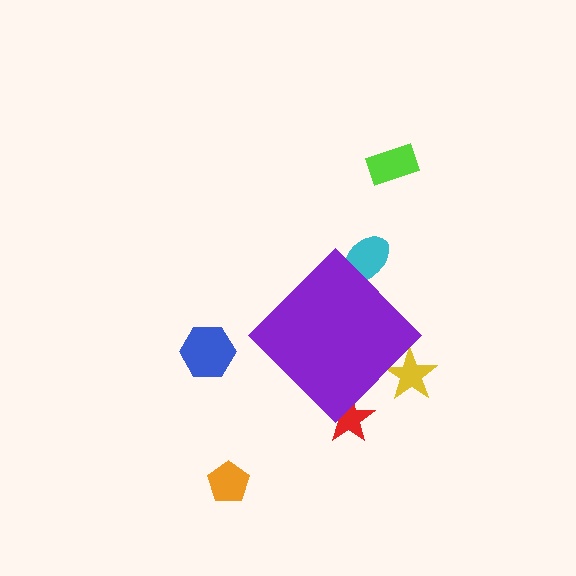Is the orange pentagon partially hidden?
No, the orange pentagon is fully visible.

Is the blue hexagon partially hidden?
No, the blue hexagon is fully visible.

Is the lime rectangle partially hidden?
No, the lime rectangle is fully visible.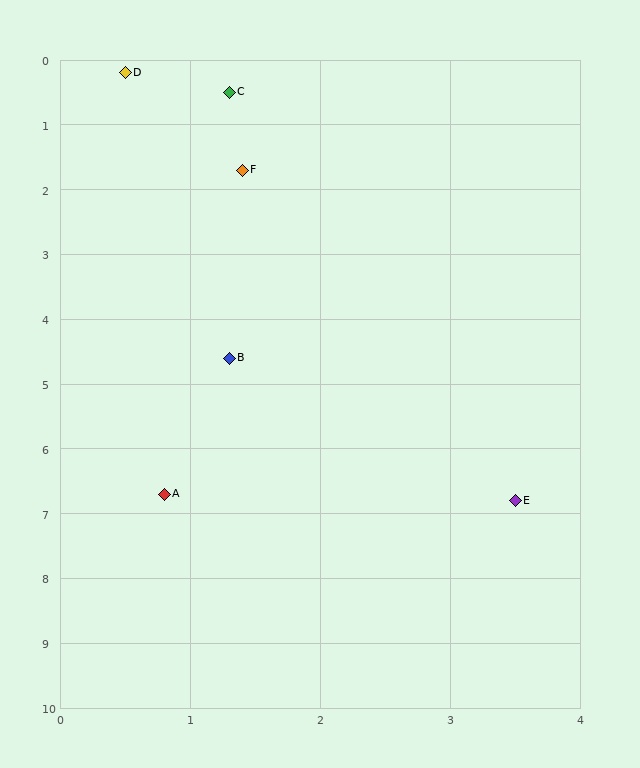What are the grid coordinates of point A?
Point A is at approximately (0.8, 6.7).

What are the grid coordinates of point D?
Point D is at approximately (0.5, 0.2).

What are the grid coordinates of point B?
Point B is at approximately (1.3, 4.6).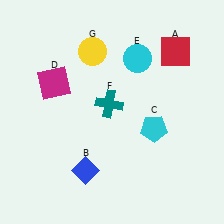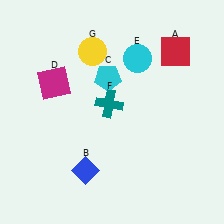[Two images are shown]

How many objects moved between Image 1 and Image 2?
1 object moved between the two images.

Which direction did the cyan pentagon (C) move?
The cyan pentagon (C) moved up.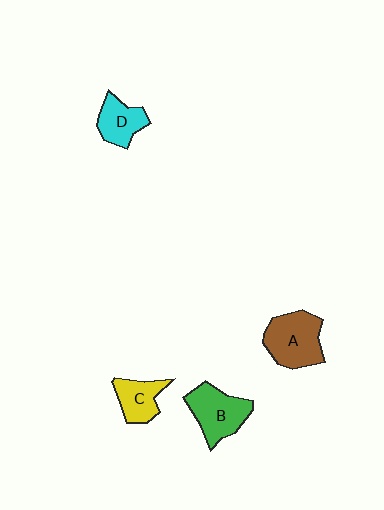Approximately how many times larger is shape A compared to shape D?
Approximately 1.5 times.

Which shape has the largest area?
Shape A (brown).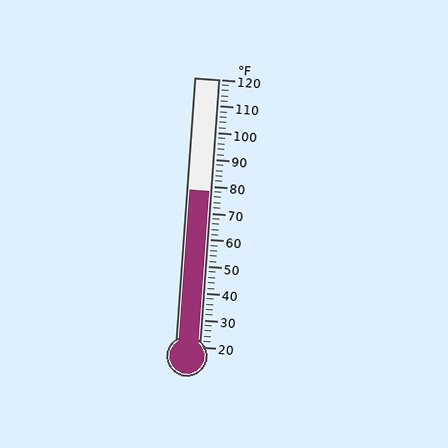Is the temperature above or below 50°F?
The temperature is above 50°F.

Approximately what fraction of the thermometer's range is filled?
The thermometer is filled to approximately 60% of its range.